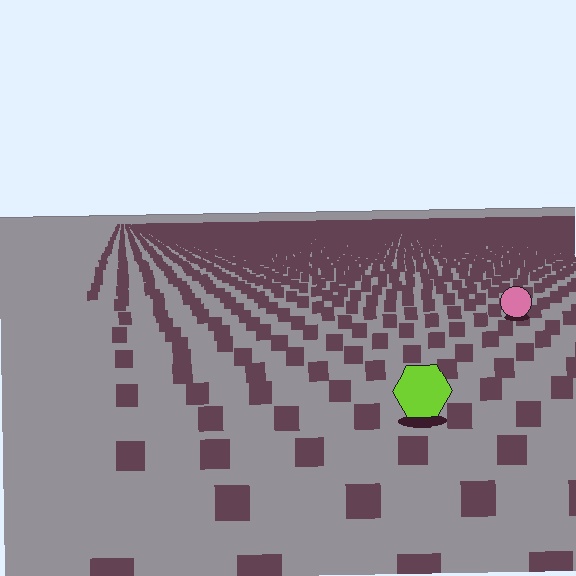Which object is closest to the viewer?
The lime hexagon is closest. The texture marks near it are larger and more spread out.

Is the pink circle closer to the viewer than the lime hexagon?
No. The lime hexagon is closer — you can tell from the texture gradient: the ground texture is coarser near it.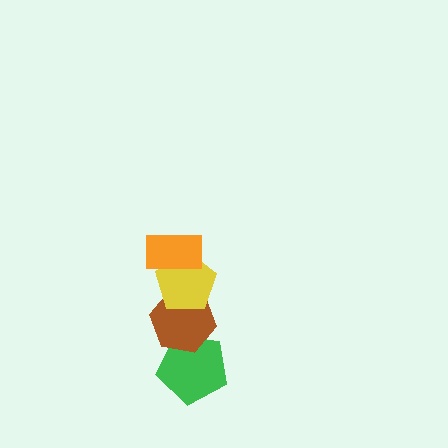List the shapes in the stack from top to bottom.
From top to bottom: the orange rectangle, the yellow pentagon, the brown hexagon, the green pentagon.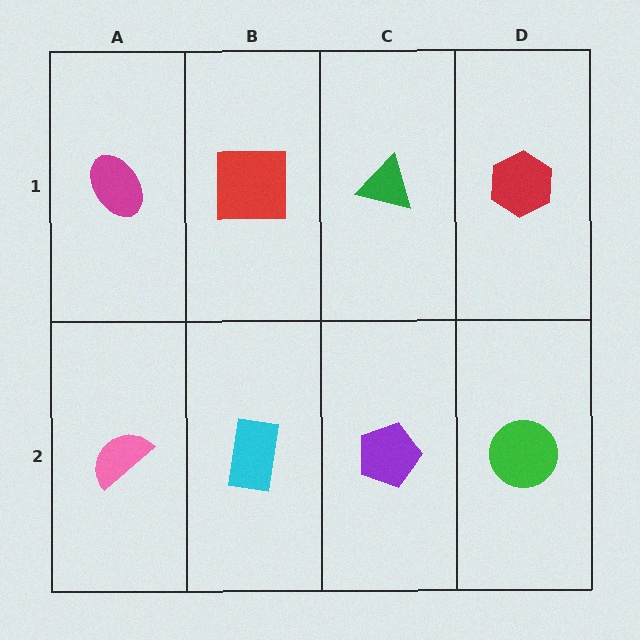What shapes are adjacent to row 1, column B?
A cyan rectangle (row 2, column B), a magenta ellipse (row 1, column A), a green triangle (row 1, column C).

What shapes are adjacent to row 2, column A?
A magenta ellipse (row 1, column A), a cyan rectangle (row 2, column B).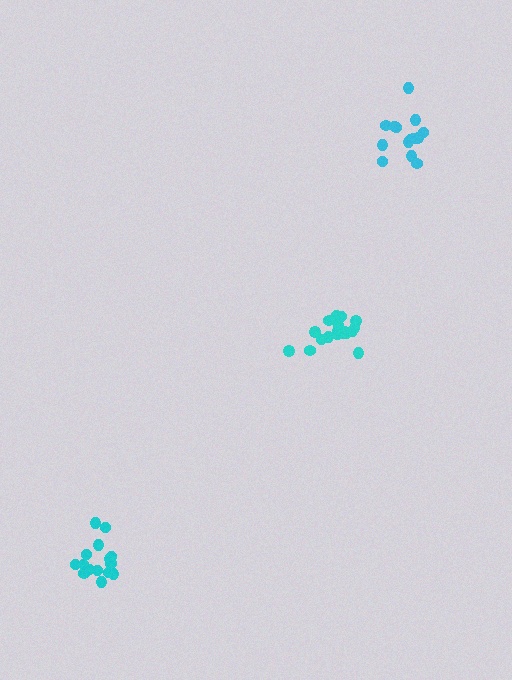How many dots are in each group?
Group 1: 18 dots, Group 2: 14 dots, Group 3: 16 dots (48 total).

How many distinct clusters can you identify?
There are 3 distinct clusters.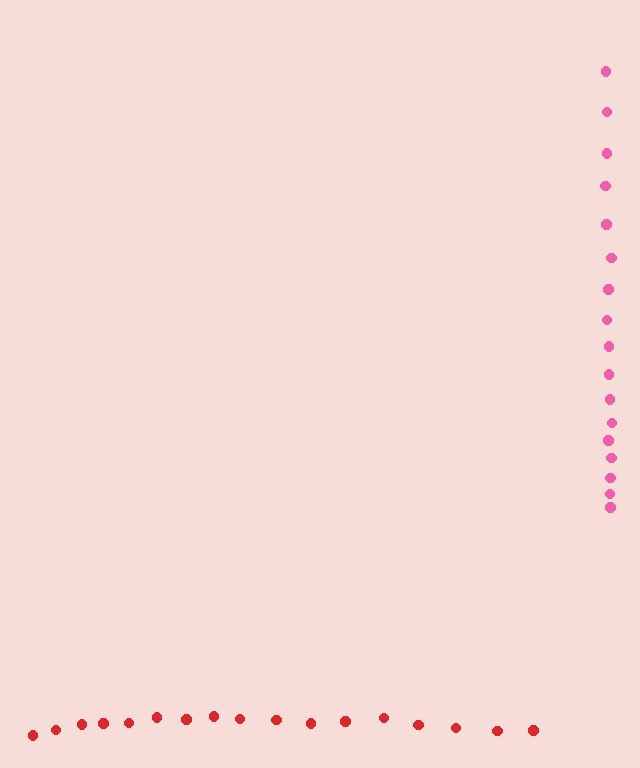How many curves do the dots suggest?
There are 2 distinct paths.